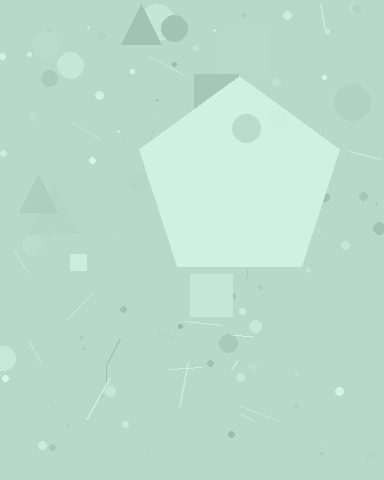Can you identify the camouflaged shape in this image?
The camouflaged shape is a pentagon.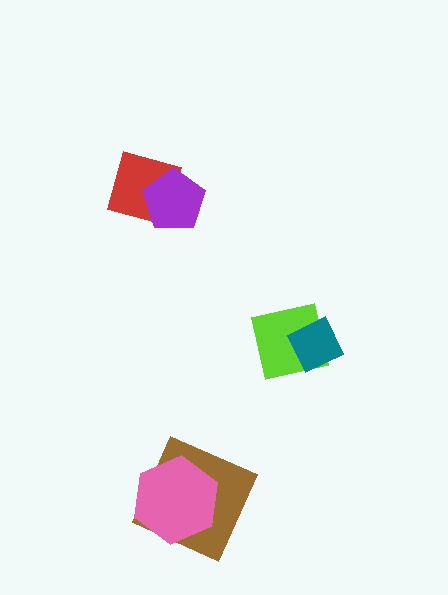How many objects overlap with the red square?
1 object overlaps with the red square.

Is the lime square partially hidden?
Yes, it is partially covered by another shape.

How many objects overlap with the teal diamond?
1 object overlaps with the teal diamond.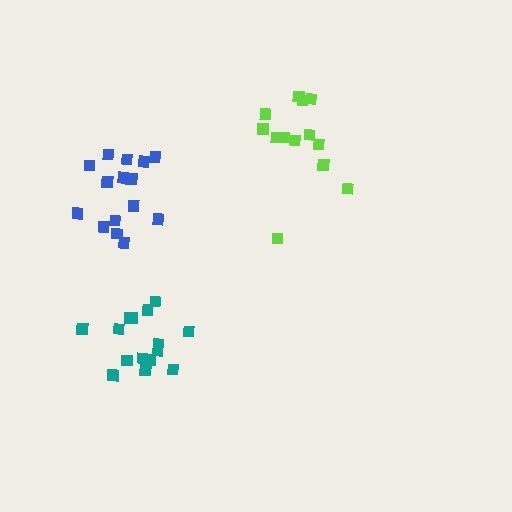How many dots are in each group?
Group 1: 15 dots, Group 2: 14 dots, Group 3: 15 dots (44 total).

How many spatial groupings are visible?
There are 3 spatial groupings.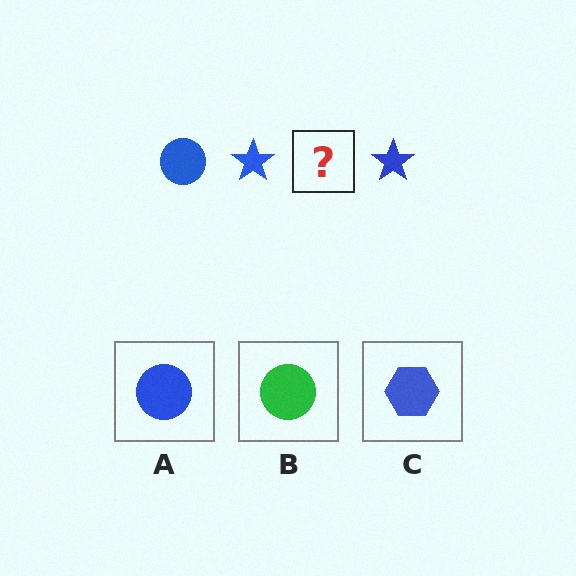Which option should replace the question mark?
Option A.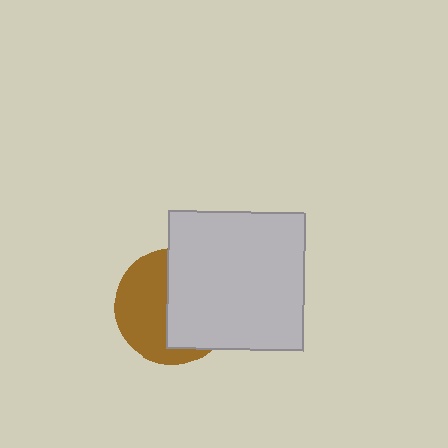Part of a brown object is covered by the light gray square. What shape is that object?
It is a circle.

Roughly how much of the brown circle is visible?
About half of it is visible (roughly 48%).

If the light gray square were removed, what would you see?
You would see the complete brown circle.